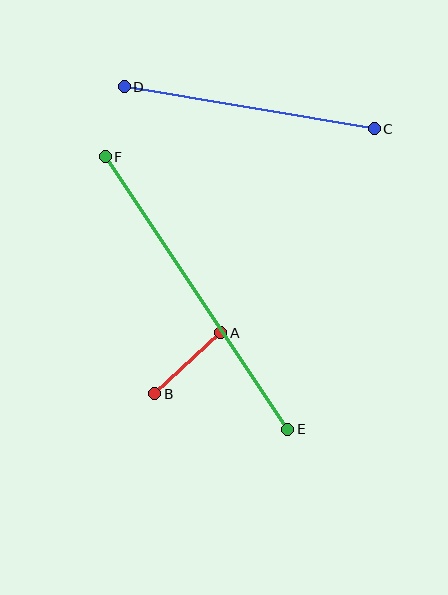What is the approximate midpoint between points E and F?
The midpoint is at approximately (197, 293) pixels.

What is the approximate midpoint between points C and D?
The midpoint is at approximately (249, 108) pixels.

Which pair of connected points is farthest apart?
Points E and F are farthest apart.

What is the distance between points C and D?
The distance is approximately 254 pixels.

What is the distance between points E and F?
The distance is approximately 328 pixels.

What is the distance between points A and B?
The distance is approximately 89 pixels.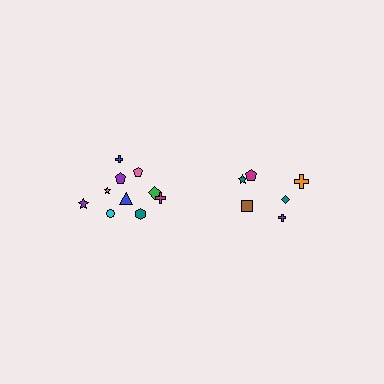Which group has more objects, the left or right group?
The left group.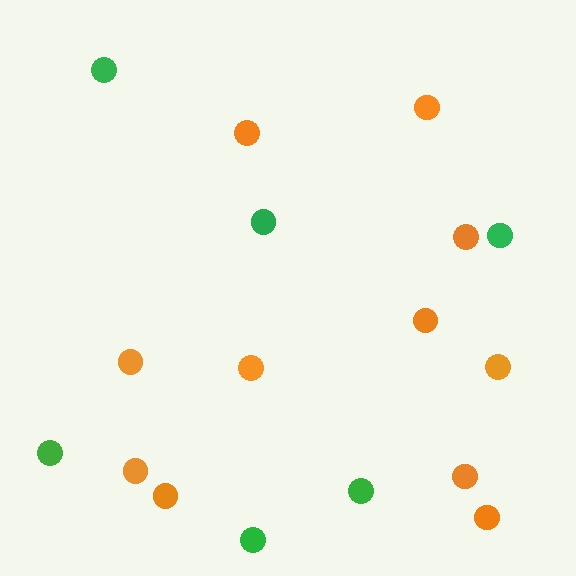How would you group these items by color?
There are 2 groups: one group of green circles (6) and one group of orange circles (11).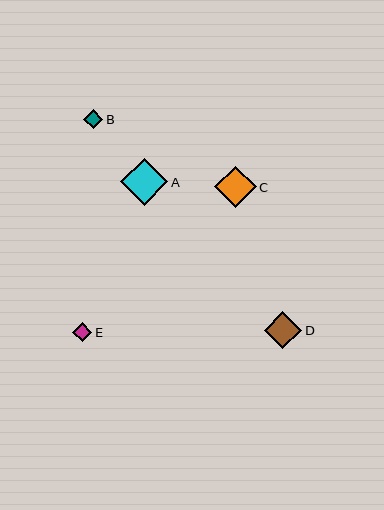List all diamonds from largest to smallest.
From largest to smallest: A, C, D, E, B.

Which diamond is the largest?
Diamond A is the largest with a size of approximately 47 pixels.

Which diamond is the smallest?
Diamond B is the smallest with a size of approximately 19 pixels.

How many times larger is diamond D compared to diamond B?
Diamond D is approximately 2.0 times the size of diamond B.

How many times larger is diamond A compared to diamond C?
Diamond A is approximately 1.1 times the size of diamond C.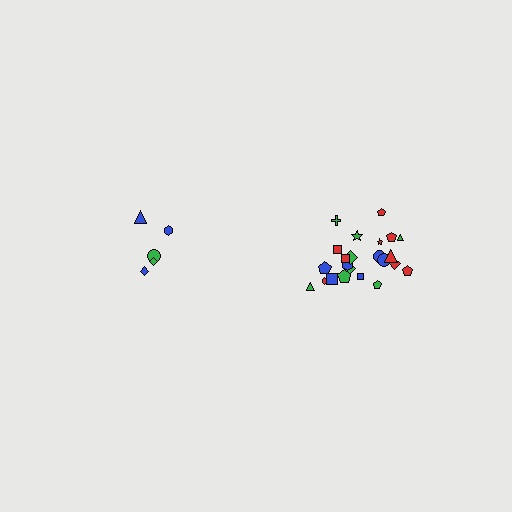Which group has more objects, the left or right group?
The right group.